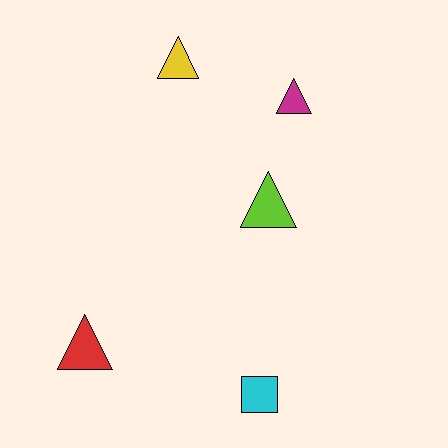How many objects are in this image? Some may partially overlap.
There are 5 objects.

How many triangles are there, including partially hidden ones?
There are 4 triangles.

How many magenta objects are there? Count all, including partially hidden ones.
There is 1 magenta object.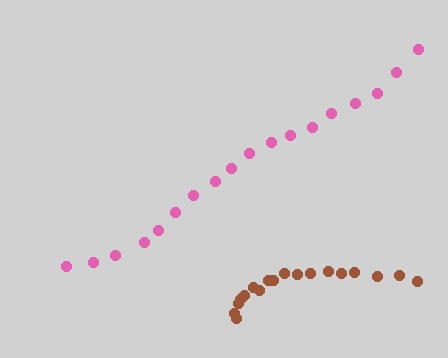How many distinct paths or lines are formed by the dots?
There are 2 distinct paths.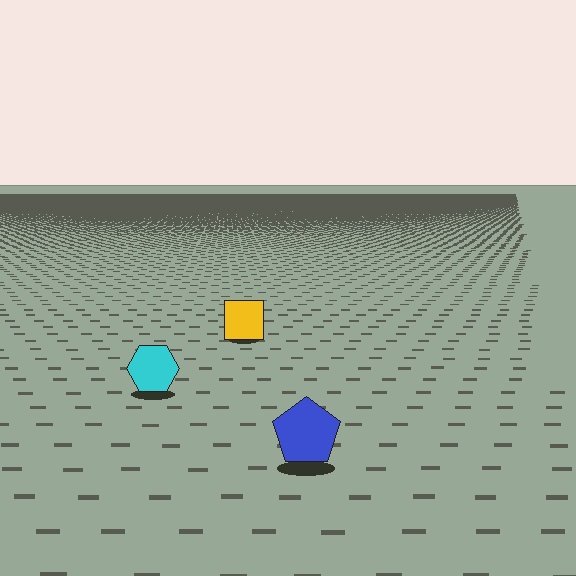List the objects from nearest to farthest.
From nearest to farthest: the blue pentagon, the cyan hexagon, the yellow square.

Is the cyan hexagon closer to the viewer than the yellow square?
Yes. The cyan hexagon is closer — you can tell from the texture gradient: the ground texture is coarser near it.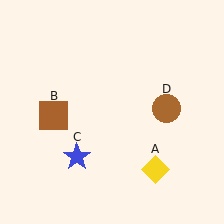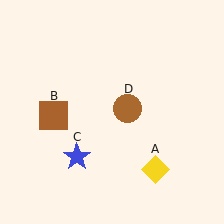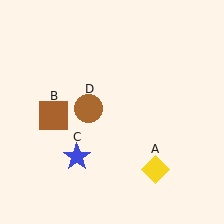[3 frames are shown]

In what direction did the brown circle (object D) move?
The brown circle (object D) moved left.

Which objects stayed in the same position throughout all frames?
Yellow diamond (object A) and brown square (object B) and blue star (object C) remained stationary.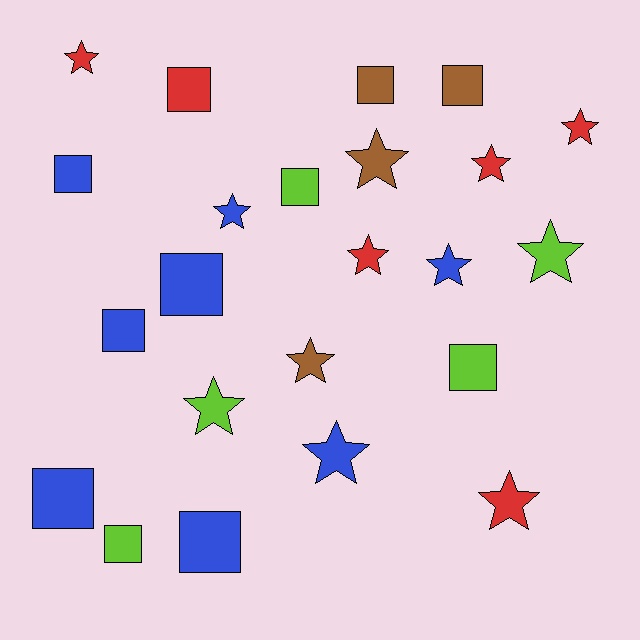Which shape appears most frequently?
Star, with 12 objects.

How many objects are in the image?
There are 23 objects.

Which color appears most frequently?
Blue, with 8 objects.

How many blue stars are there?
There are 3 blue stars.